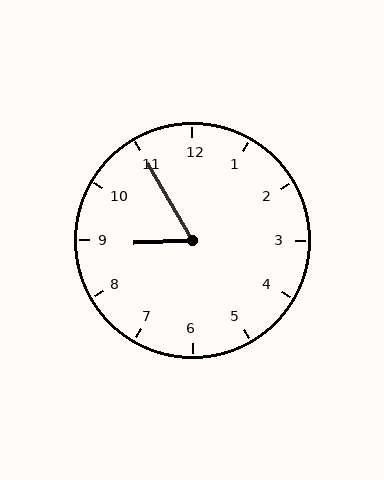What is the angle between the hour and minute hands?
Approximately 62 degrees.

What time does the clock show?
8:55.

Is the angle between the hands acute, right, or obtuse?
It is acute.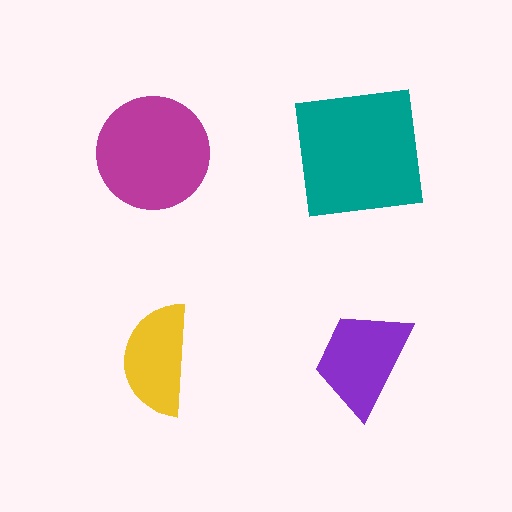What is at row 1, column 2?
A teal square.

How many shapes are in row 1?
2 shapes.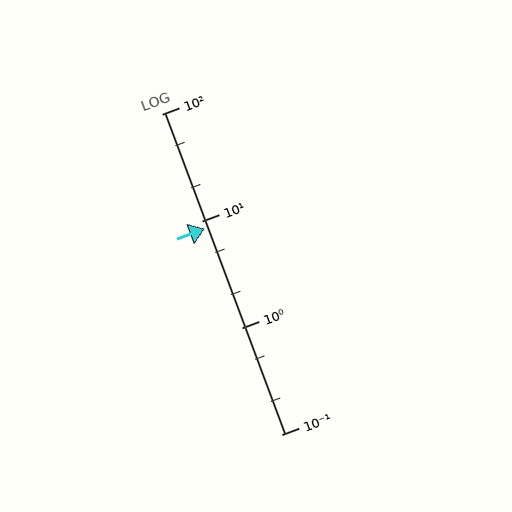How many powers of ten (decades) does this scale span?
The scale spans 3 decades, from 0.1 to 100.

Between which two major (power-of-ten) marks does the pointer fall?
The pointer is between 1 and 10.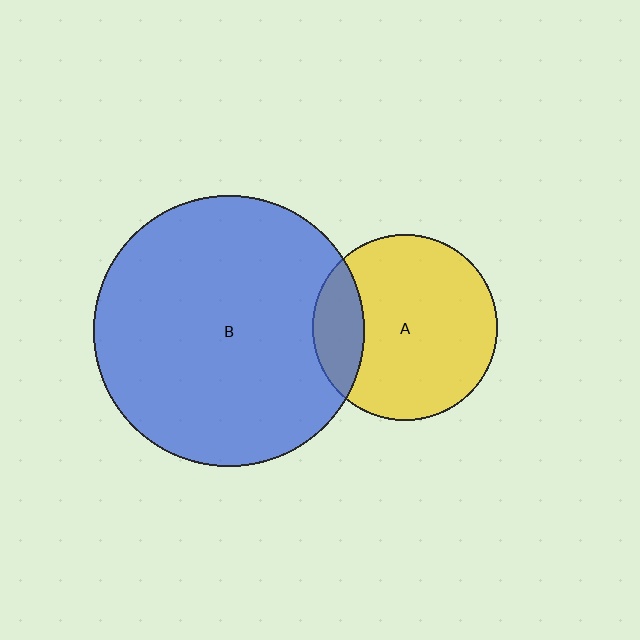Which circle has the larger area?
Circle B (blue).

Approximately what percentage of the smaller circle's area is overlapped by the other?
Approximately 20%.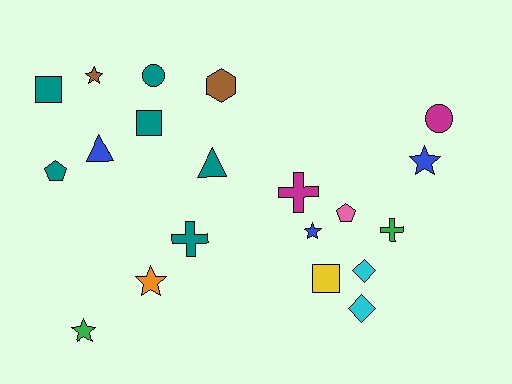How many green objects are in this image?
There are 2 green objects.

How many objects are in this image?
There are 20 objects.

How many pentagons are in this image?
There are 2 pentagons.